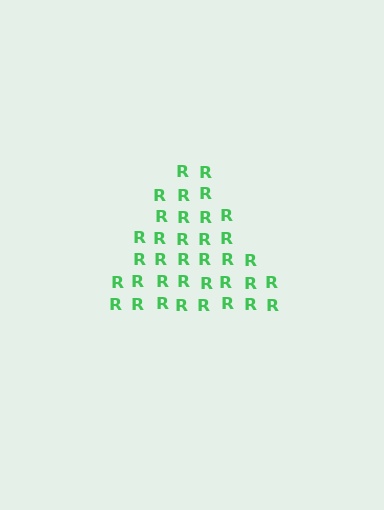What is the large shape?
The large shape is a triangle.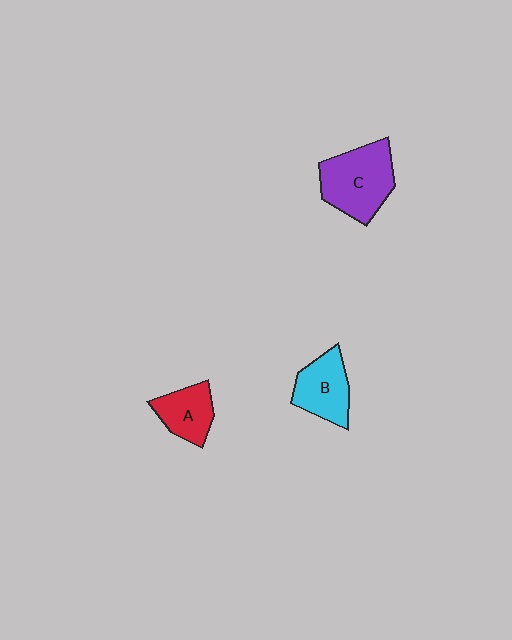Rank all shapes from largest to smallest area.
From largest to smallest: C (purple), B (cyan), A (red).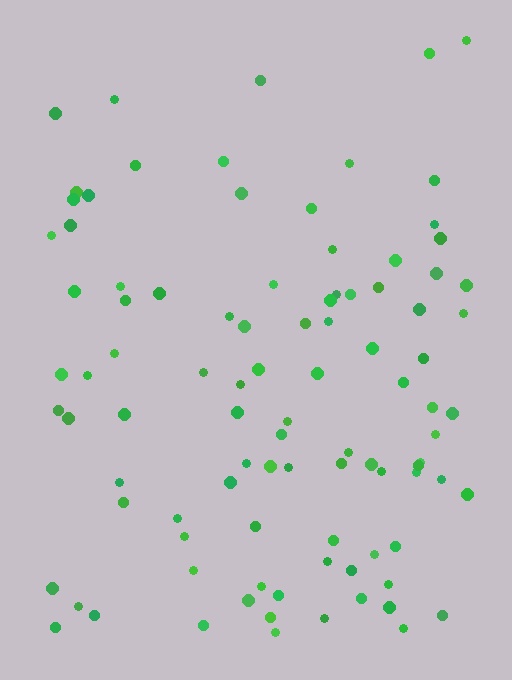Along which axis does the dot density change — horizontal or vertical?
Vertical.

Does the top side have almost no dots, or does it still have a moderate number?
Still a moderate number, just noticeably fewer than the bottom.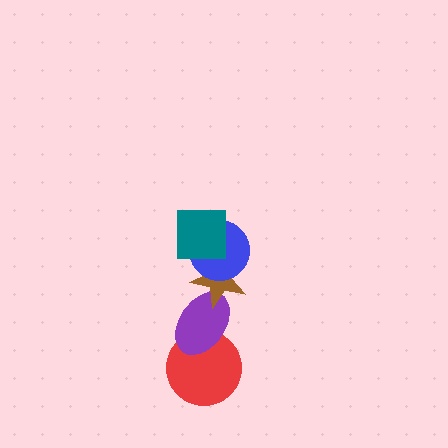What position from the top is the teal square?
The teal square is 1st from the top.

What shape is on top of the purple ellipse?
The brown star is on top of the purple ellipse.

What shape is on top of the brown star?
The blue circle is on top of the brown star.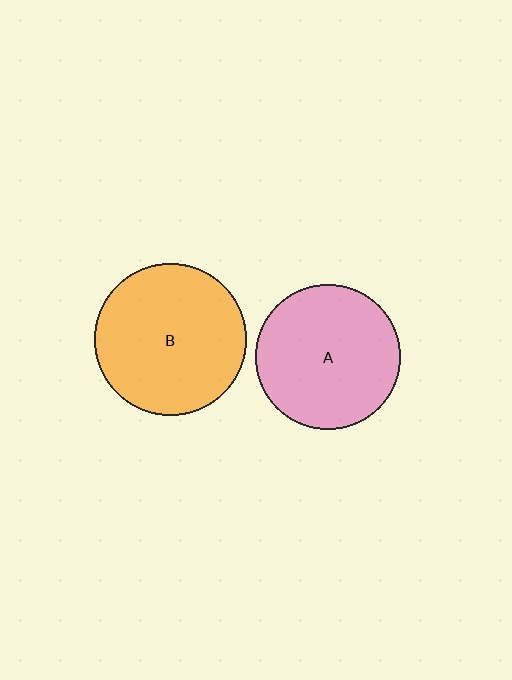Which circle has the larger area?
Circle B (orange).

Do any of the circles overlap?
No, none of the circles overlap.